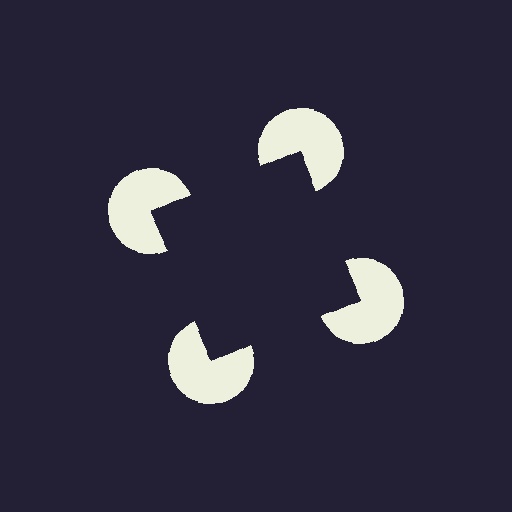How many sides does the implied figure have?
4 sides.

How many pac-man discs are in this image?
There are 4 — one at each vertex of the illusory square.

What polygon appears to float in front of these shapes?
An illusory square — its edges are inferred from the aligned wedge cuts in the pac-man discs, not physically drawn.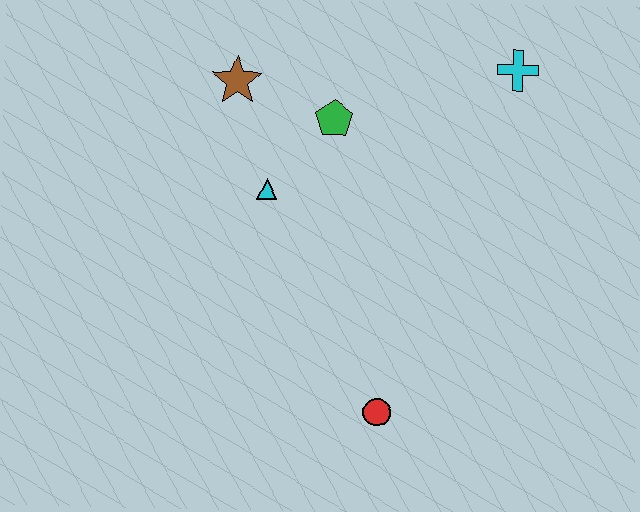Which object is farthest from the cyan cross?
The red circle is farthest from the cyan cross.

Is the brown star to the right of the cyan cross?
No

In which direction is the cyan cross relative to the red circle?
The cyan cross is above the red circle.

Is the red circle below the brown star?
Yes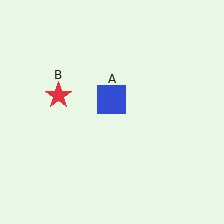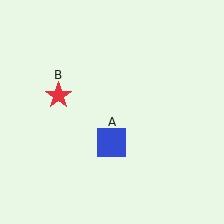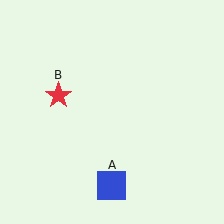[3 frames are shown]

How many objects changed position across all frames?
1 object changed position: blue square (object A).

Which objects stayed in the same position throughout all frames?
Red star (object B) remained stationary.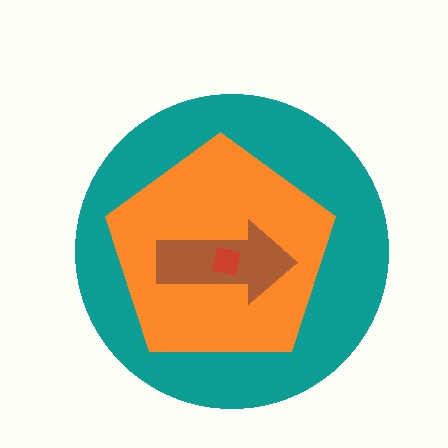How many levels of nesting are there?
4.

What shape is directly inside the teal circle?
The orange pentagon.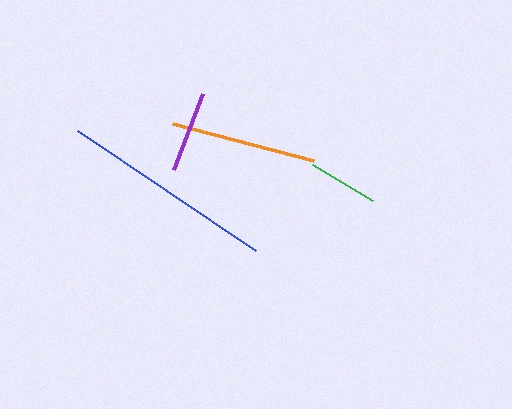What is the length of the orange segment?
The orange segment is approximately 146 pixels long.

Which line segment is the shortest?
The green line is the shortest at approximately 70 pixels.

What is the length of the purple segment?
The purple segment is approximately 81 pixels long.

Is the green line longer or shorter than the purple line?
The purple line is longer than the green line.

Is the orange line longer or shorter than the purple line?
The orange line is longer than the purple line.